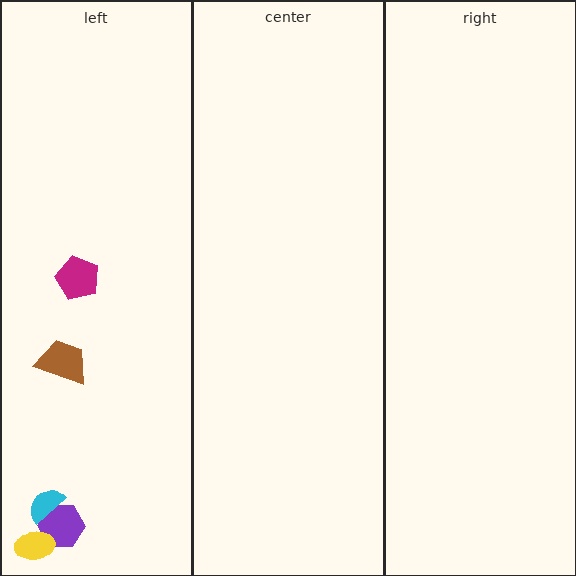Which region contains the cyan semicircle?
The left region.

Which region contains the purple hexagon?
The left region.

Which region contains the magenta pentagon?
The left region.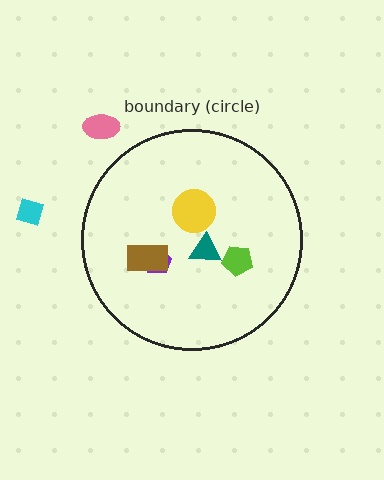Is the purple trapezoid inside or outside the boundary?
Inside.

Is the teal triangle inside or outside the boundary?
Inside.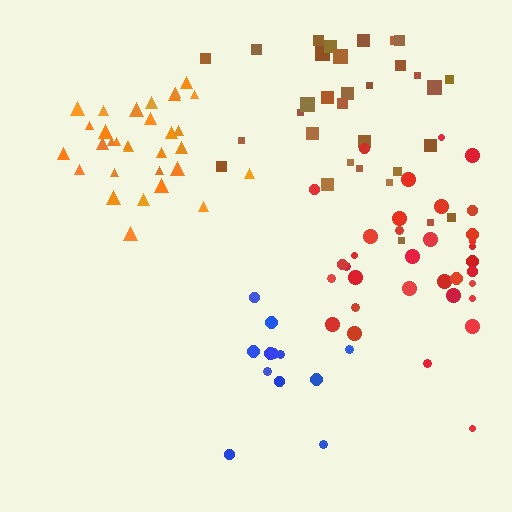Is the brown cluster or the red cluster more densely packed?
Brown.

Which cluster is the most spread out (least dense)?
Blue.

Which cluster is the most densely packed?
Orange.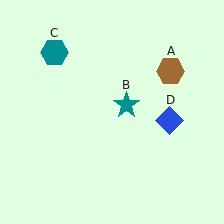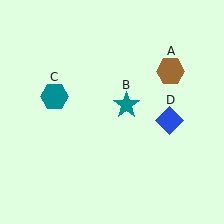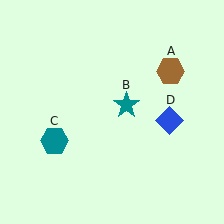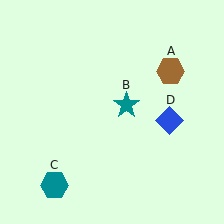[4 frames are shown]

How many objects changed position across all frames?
1 object changed position: teal hexagon (object C).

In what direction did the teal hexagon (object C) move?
The teal hexagon (object C) moved down.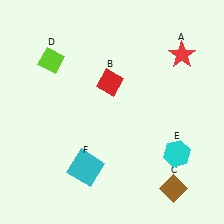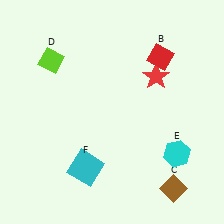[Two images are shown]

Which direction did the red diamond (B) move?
The red diamond (B) moved right.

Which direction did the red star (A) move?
The red star (A) moved left.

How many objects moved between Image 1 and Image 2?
2 objects moved between the two images.